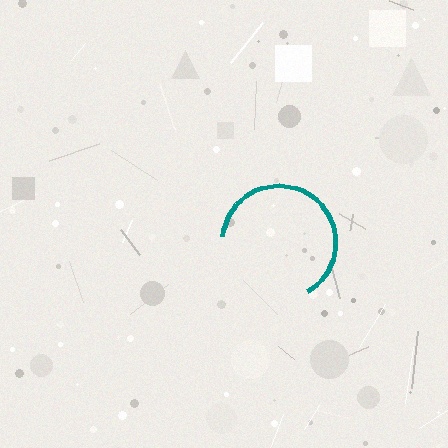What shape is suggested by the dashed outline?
The dashed outline suggests a circle.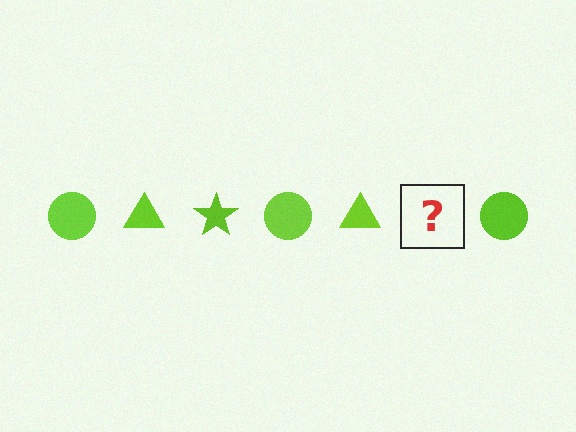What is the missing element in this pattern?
The missing element is a lime star.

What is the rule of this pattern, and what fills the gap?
The rule is that the pattern cycles through circle, triangle, star shapes in lime. The gap should be filled with a lime star.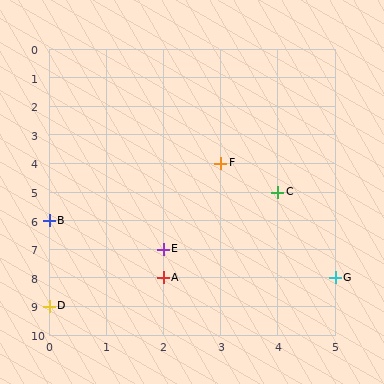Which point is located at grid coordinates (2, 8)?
Point A is at (2, 8).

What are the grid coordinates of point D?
Point D is at grid coordinates (0, 9).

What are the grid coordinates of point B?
Point B is at grid coordinates (0, 6).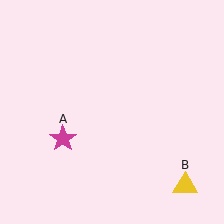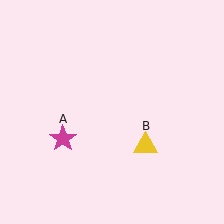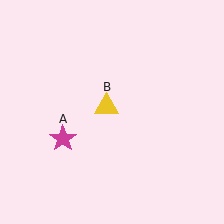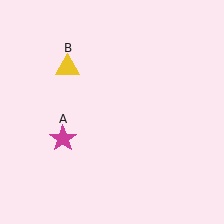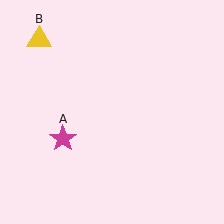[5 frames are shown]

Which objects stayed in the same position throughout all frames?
Magenta star (object A) remained stationary.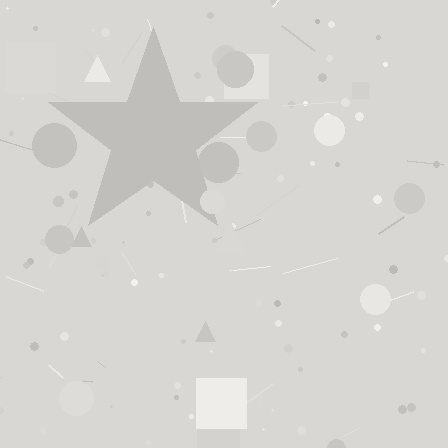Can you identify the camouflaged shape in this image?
The camouflaged shape is a star.